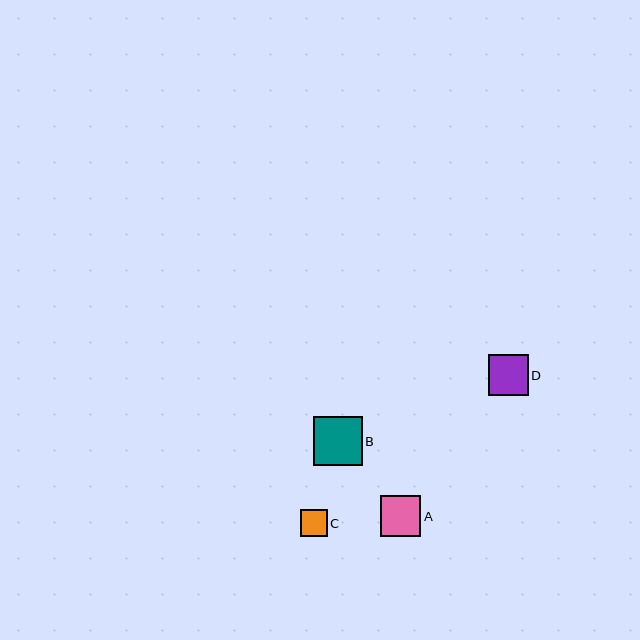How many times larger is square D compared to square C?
Square D is approximately 1.5 times the size of square C.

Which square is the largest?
Square B is the largest with a size of approximately 49 pixels.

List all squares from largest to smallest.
From largest to smallest: B, D, A, C.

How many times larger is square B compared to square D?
Square B is approximately 1.2 times the size of square D.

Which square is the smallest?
Square C is the smallest with a size of approximately 27 pixels.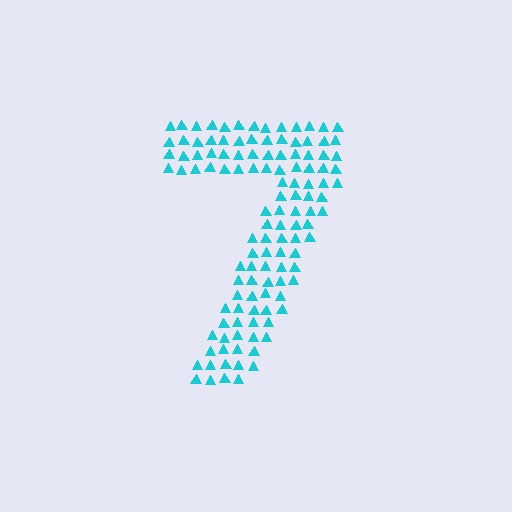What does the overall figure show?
The overall figure shows the digit 7.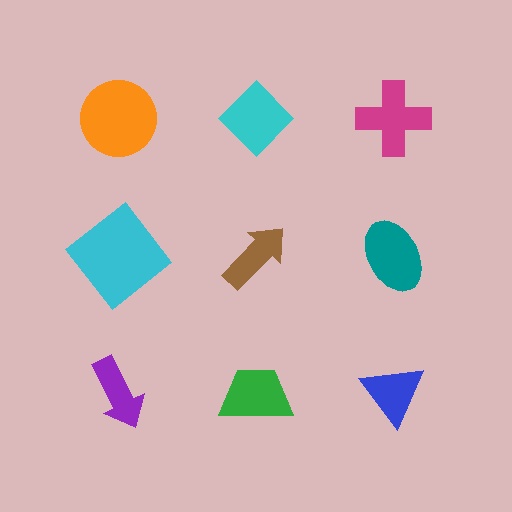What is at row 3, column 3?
A blue triangle.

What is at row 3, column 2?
A green trapezoid.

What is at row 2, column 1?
A cyan diamond.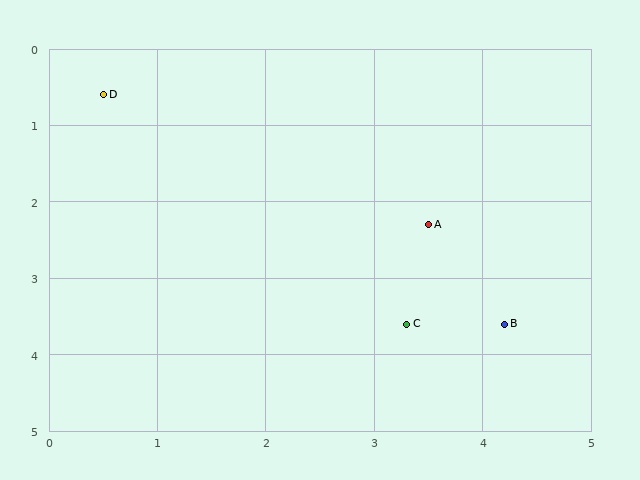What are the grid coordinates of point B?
Point B is at approximately (4.2, 3.6).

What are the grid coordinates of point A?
Point A is at approximately (3.5, 2.3).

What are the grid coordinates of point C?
Point C is at approximately (3.3, 3.6).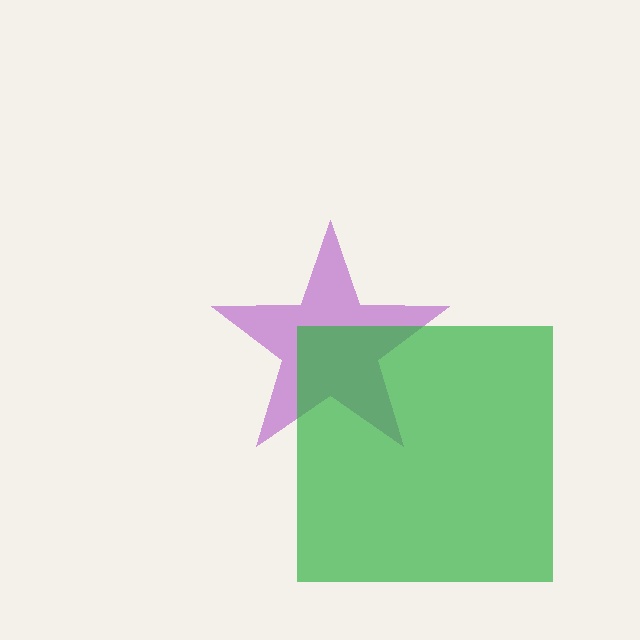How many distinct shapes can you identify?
There are 2 distinct shapes: a purple star, a green square.